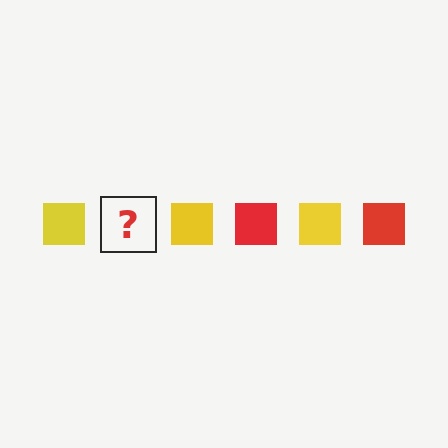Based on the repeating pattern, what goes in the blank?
The blank should be a red square.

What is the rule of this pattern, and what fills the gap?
The rule is that the pattern cycles through yellow, red squares. The gap should be filled with a red square.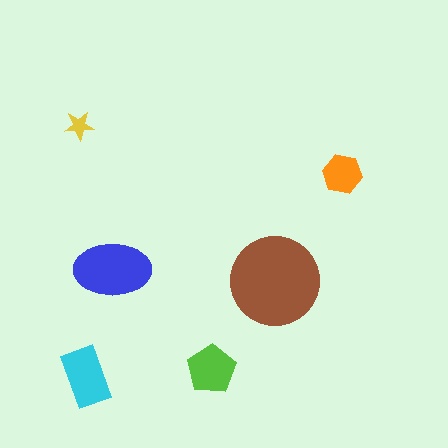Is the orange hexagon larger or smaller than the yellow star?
Larger.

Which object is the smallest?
The yellow star.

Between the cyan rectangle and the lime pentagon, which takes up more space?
The cyan rectangle.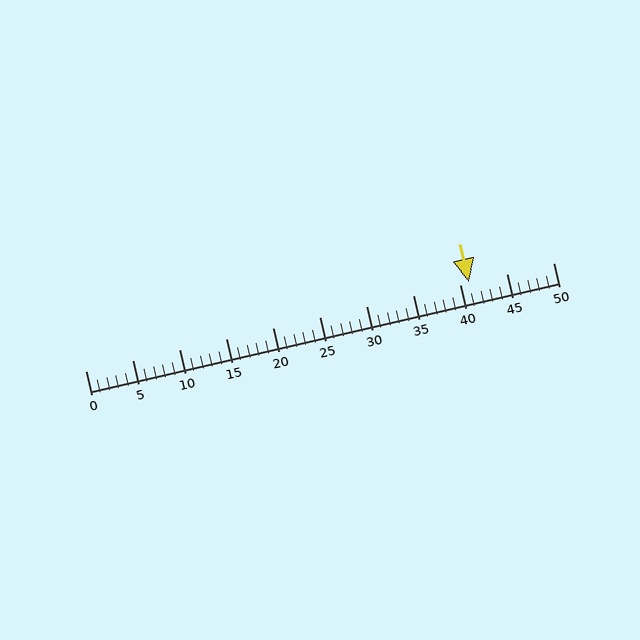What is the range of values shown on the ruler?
The ruler shows values from 0 to 50.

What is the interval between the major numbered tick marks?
The major tick marks are spaced 5 units apart.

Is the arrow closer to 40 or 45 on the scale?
The arrow is closer to 40.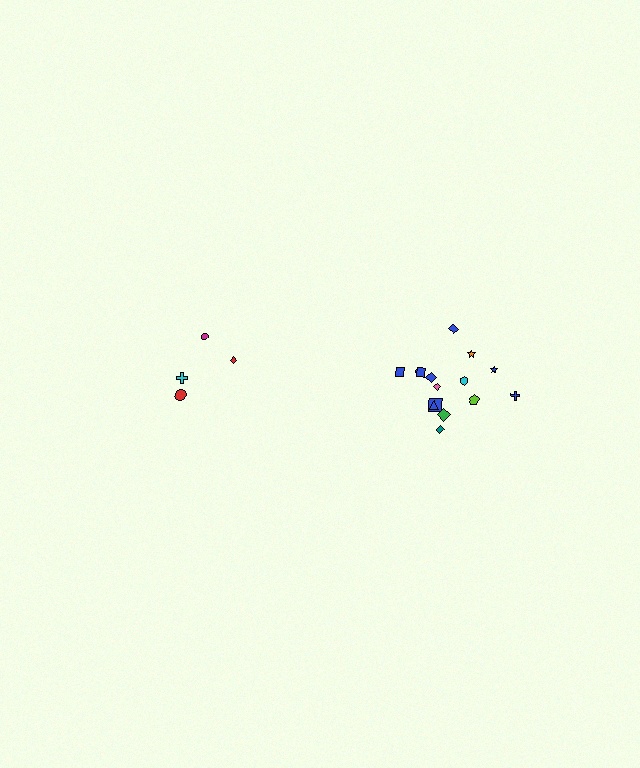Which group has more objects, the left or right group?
The right group.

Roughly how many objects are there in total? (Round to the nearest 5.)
Roughly 20 objects in total.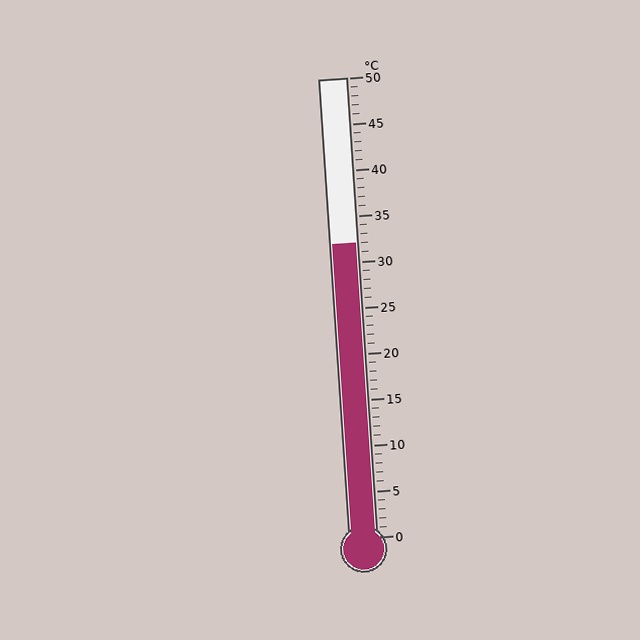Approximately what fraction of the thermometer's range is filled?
The thermometer is filled to approximately 65% of its range.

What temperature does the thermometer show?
The thermometer shows approximately 32°C.